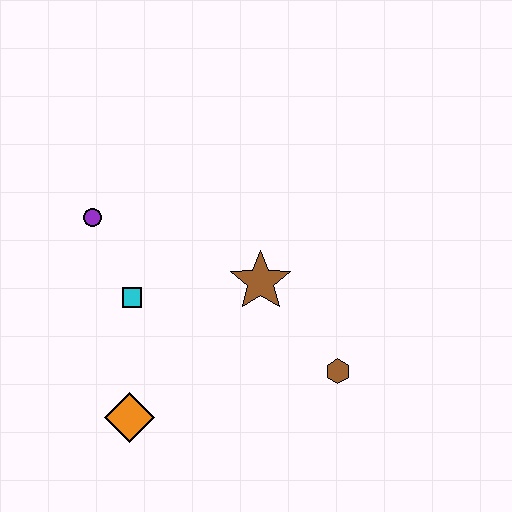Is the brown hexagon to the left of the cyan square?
No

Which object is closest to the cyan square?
The purple circle is closest to the cyan square.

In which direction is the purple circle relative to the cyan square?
The purple circle is above the cyan square.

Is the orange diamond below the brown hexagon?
Yes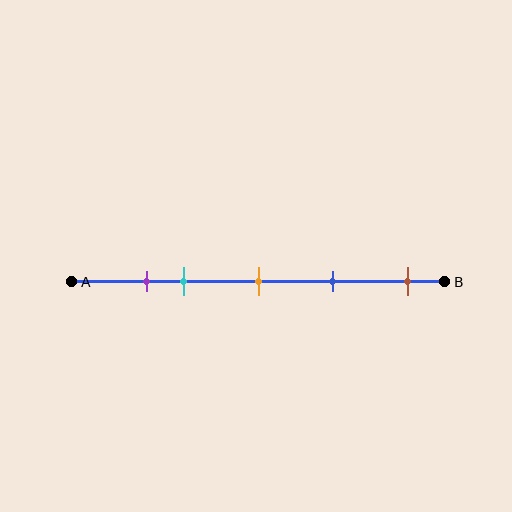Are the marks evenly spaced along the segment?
No, the marks are not evenly spaced.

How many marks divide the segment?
There are 5 marks dividing the segment.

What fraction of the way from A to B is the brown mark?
The brown mark is approximately 90% (0.9) of the way from A to B.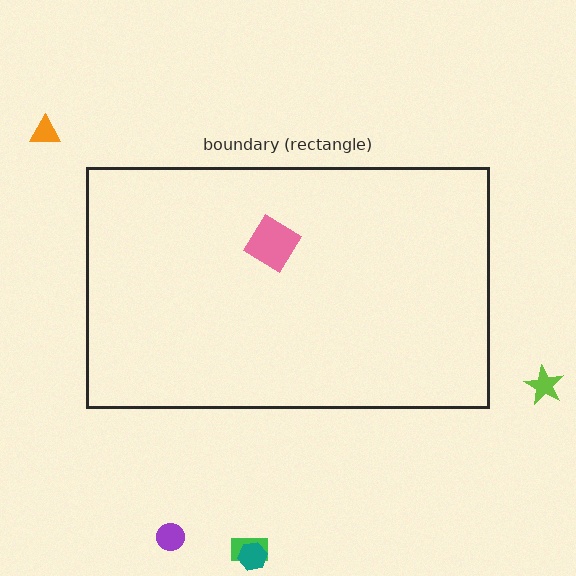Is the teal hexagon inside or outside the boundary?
Outside.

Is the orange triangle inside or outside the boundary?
Outside.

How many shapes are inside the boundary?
1 inside, 5 outside.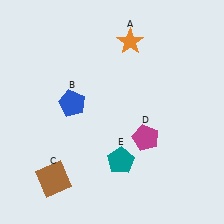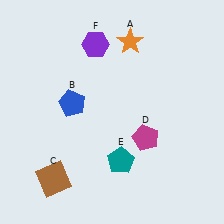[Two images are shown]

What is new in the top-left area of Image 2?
A purple hexagon (F) was added in the top-left area of Image 2.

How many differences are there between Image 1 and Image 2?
There is 1 difference between the two images.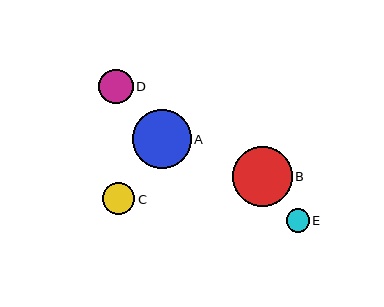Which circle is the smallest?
Circle E is the smallest with a size of approximately 23 pixels.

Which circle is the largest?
Circle B is the largest with a size of approximately 60 pixels.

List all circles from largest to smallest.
From largest to smallest: B, A, D, C, E.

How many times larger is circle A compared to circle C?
Circle A is approximately 1.8 times the size of circle C.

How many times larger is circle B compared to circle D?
Circle B is approximately 1.7 times the size of circle D.